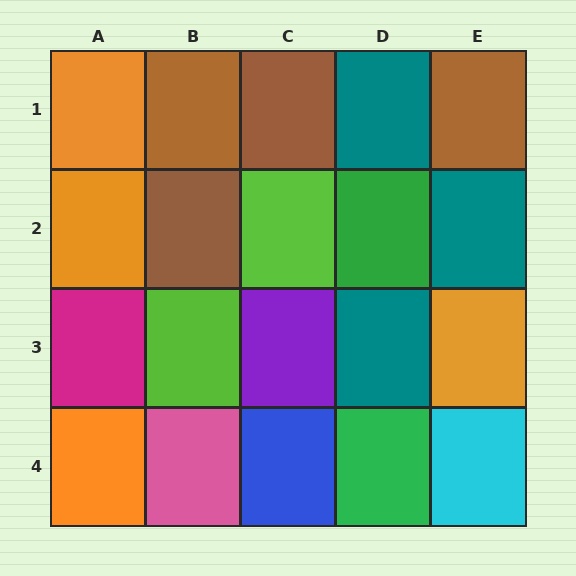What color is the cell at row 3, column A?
Magenta.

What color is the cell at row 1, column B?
Brown.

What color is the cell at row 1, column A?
Orange.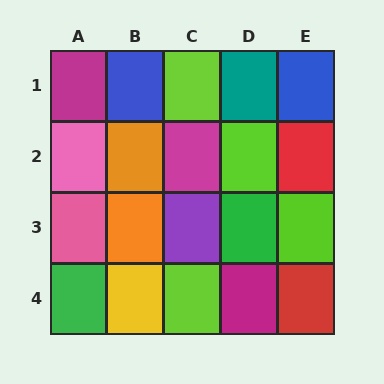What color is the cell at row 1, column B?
Blue.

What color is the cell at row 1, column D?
Teal.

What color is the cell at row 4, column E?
Red.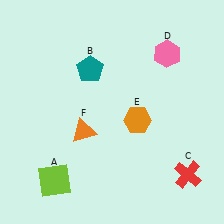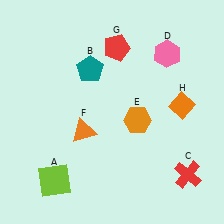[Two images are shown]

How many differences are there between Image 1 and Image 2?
There are 2 differences between the two images.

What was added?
A red pentagon (G), an orange diamond (H) were added in Image 2.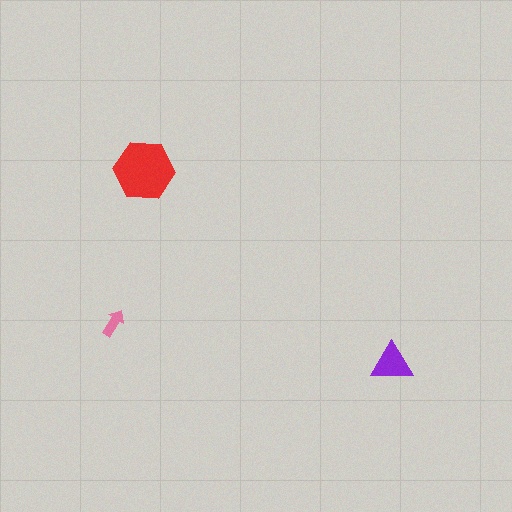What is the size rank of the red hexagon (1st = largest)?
1st.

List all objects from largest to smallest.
The red hexagon, the purple triangle, the pink arrow.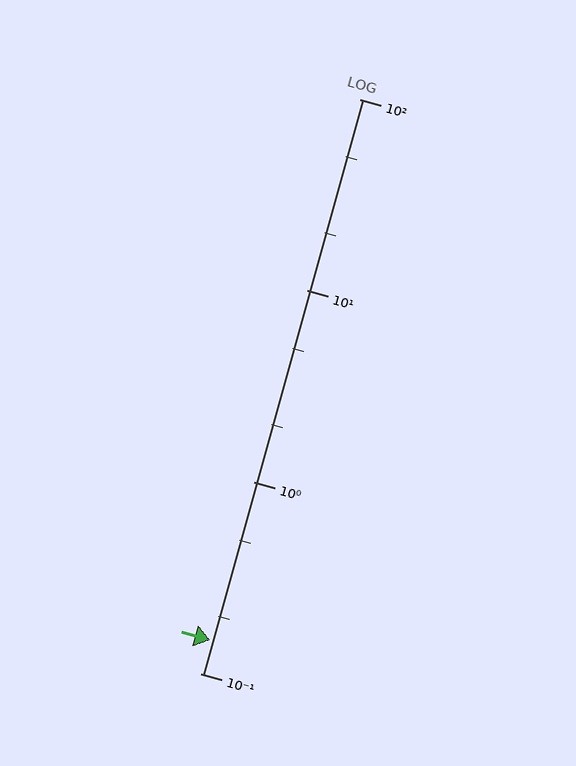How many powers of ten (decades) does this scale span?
The scale spans 3 decades, from 0.1 to 100.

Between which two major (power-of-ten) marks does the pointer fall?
The pointer is between 0.1 and 1.